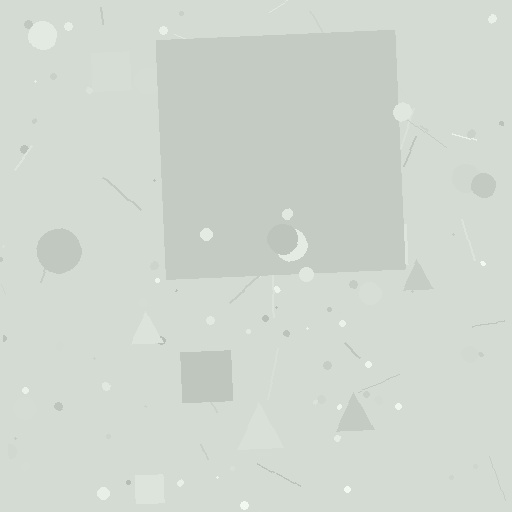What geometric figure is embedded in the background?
A square is embedded in the background.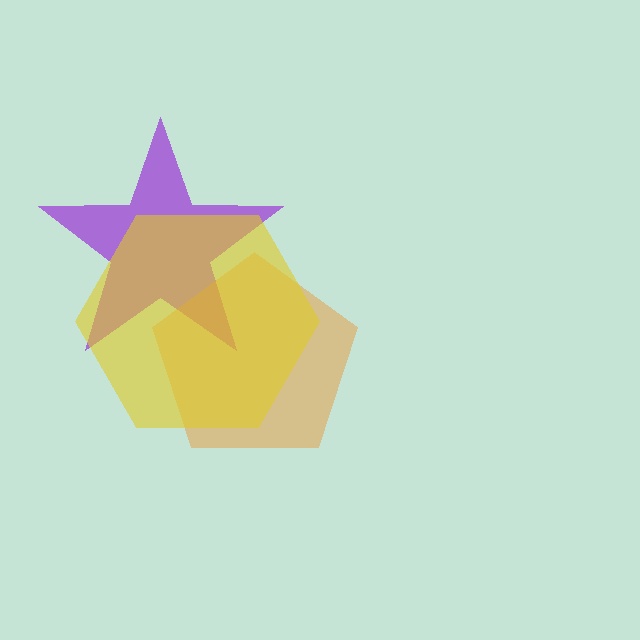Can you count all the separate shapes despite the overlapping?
Yes, there are 3 separate shapes.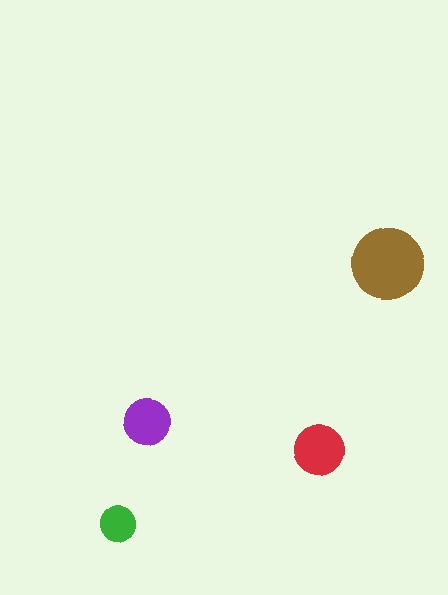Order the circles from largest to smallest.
the brown one, the red one, the purple one, the green one.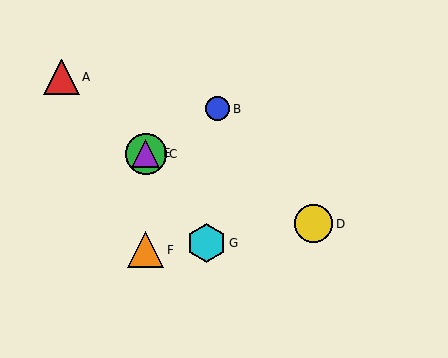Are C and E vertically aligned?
Yes, both are at x≈146.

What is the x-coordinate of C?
Object C is at x≈146.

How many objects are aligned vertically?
3 objects (C, E, F) are aligned vertically.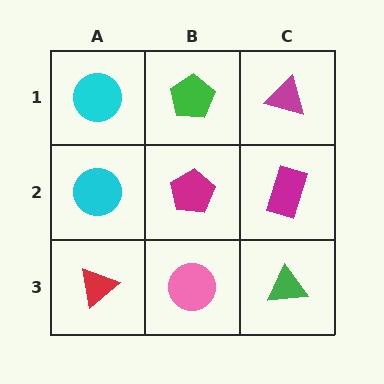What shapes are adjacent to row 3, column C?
A magenta rectangle (row 2, column C), a pink circle (row 3, column B).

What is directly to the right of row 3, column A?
A pink circle.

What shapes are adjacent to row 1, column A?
A cyan circle (row 2, column A), a green pentagon (row 1, column B).